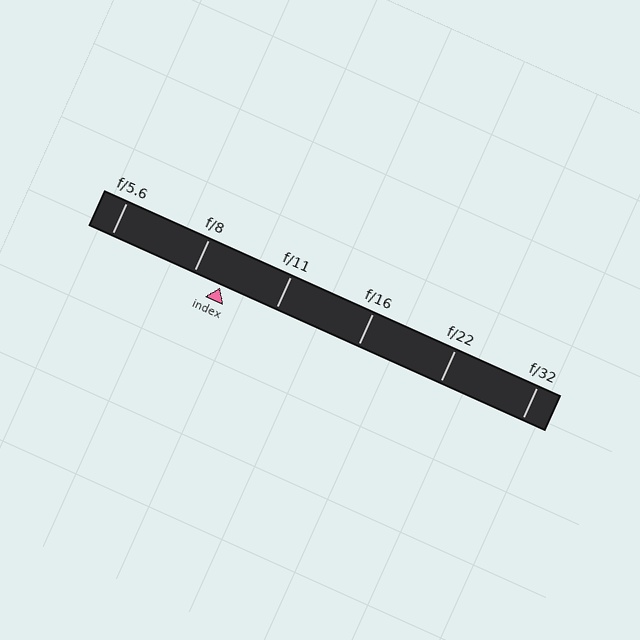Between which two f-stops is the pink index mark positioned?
The index mark is between f/8 and f/11.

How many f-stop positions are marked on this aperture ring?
There are 6 f-stop positions marked.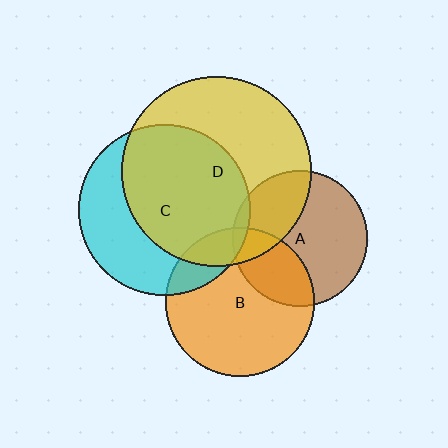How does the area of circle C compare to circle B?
Approximately 1.3 times.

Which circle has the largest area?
Circle D (yellow).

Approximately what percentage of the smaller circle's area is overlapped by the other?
Approximately 15%.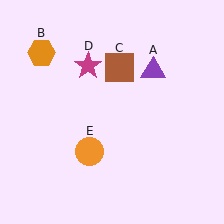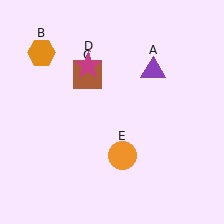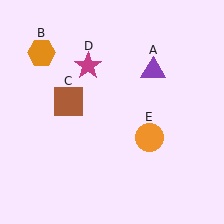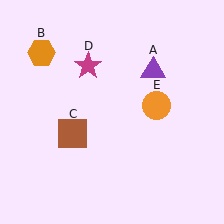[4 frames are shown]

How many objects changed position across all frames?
2 objects changed position: brown square (object C), orange circle (object E).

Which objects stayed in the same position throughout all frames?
Purple triangle (object A) and orange hexagon (object B) and magenta star (object D) remained stationary.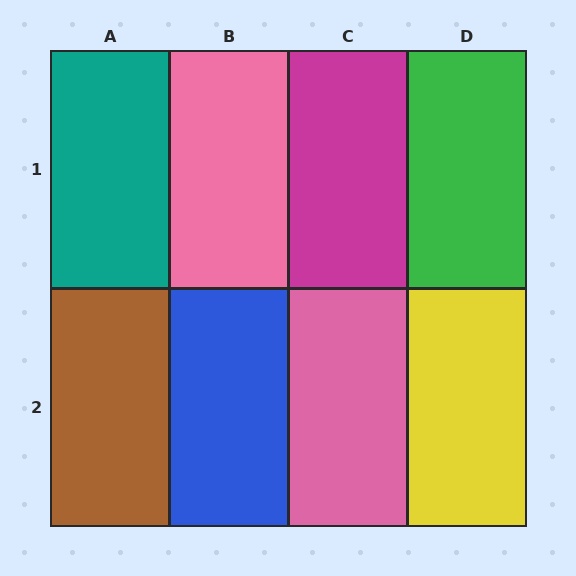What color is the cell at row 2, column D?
Yellow.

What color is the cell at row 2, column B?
Blue.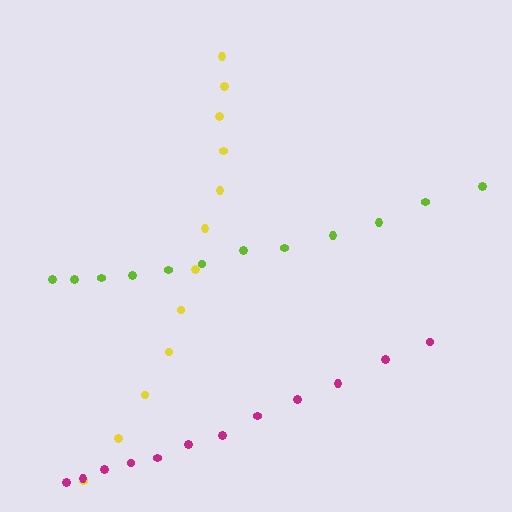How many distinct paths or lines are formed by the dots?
There are 3 distinct paths.